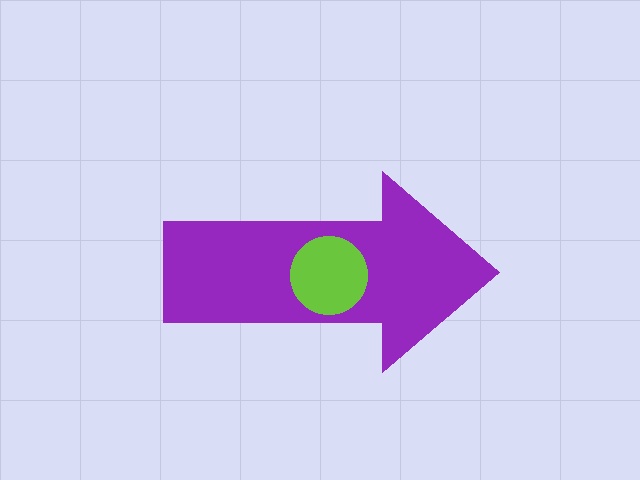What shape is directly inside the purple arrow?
The lime circle.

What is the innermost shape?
The lime circle.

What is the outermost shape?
The purple arrow.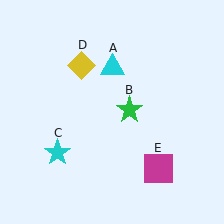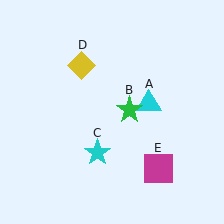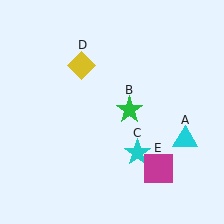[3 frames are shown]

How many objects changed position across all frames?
2 objects changed position: cyan triangle (object A), cyan star (object C).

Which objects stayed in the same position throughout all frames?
Green star (object B) and yellow diamond (object D) and magenta square (object E) remained stationary.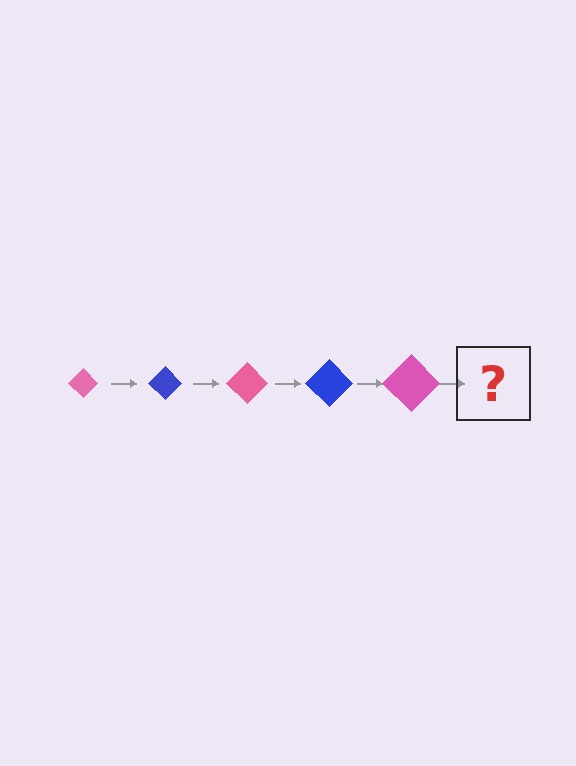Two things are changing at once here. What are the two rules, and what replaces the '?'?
The two rules are that the diamond grows larger each step and the color cycles through pink and blue. The '?' should be a blue diamond, larger than the previous one.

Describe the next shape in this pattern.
It should be a blue diamond, larger than the previous one.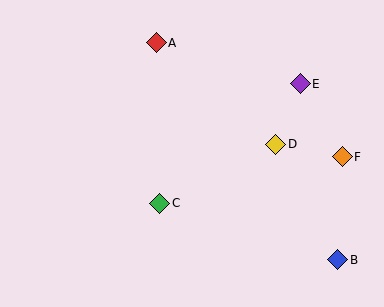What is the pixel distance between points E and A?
The distance between E and A is 150 pixels.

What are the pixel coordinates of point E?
Point E is at (300, 84).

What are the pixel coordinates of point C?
Point C is at (160, 203).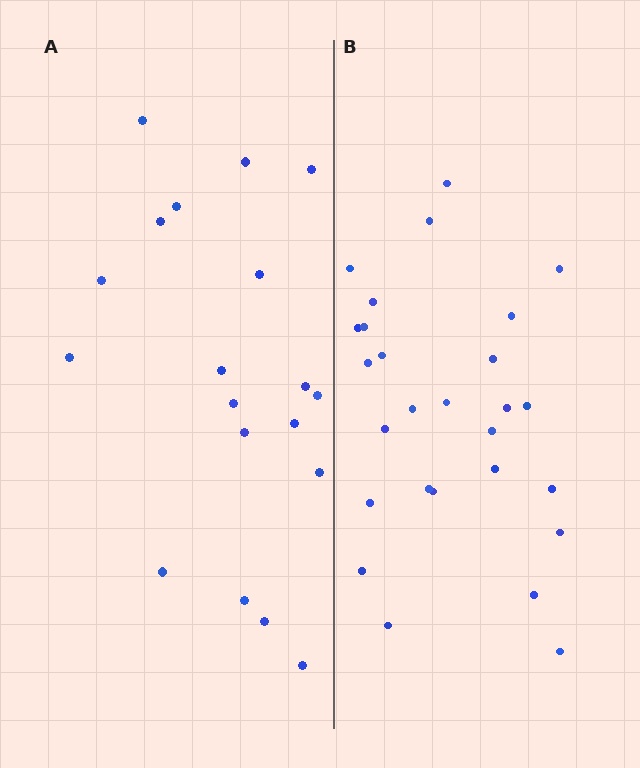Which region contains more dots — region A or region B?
Region B (the right region) has more dots.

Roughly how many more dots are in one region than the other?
Region B has roughly 8 or so more dots than region A.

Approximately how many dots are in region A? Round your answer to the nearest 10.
About 20 dots. (The exact count is 19, which rounds to 20.)